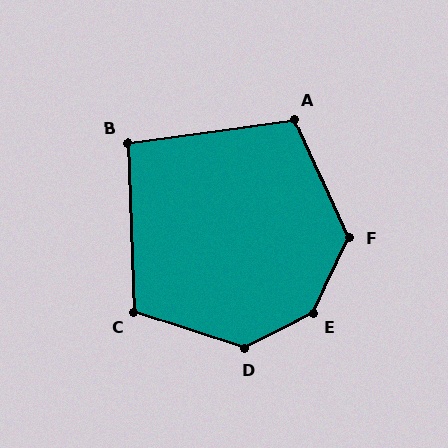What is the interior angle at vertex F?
Approximately 130 degrees (obtuse).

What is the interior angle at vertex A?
Approximately 107 degrees (obtuse).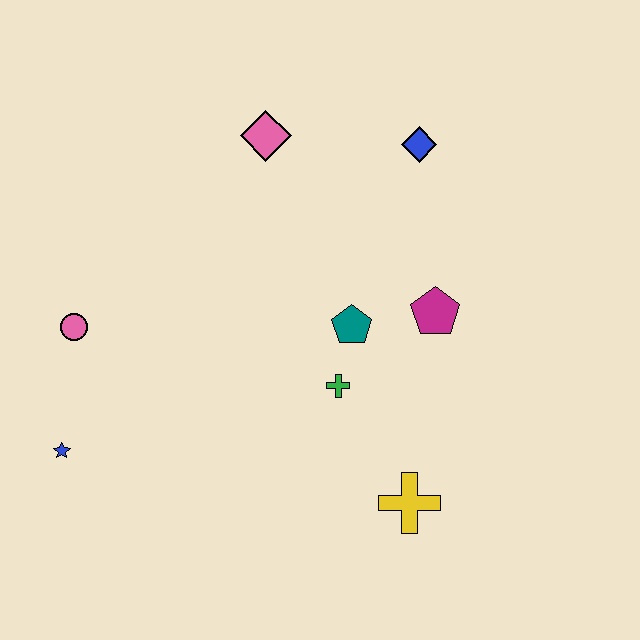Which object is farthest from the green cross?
The blue star is farthest from the green cross.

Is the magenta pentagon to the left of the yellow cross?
No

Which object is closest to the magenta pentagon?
The teal pentagon is closest to the magenta pentagon.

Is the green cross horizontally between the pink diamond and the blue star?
No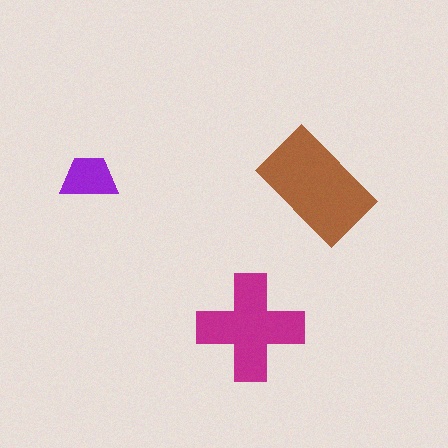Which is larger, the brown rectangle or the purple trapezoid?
The brown rectangle.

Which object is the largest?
The brown rectangle.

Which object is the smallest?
The purple trapezoid.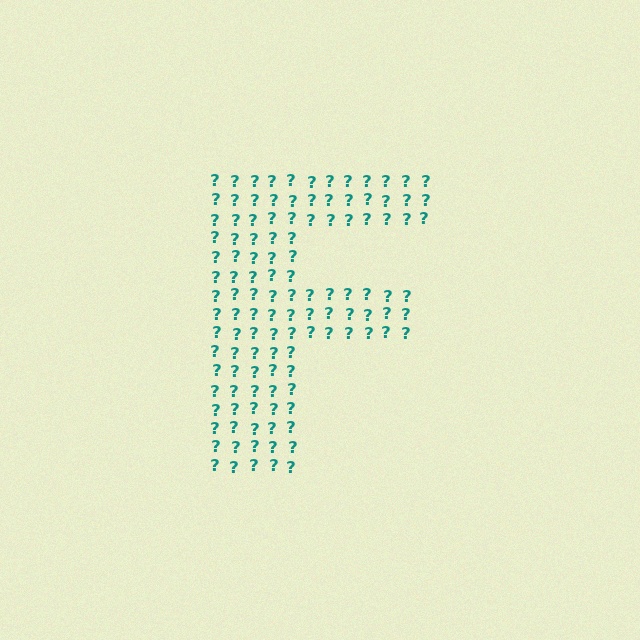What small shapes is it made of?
It is made of small question marks.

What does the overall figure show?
The overall figure shows the letter F.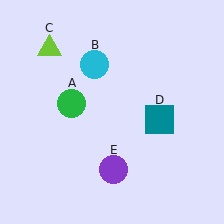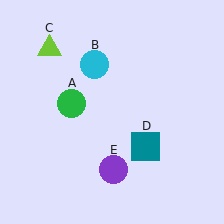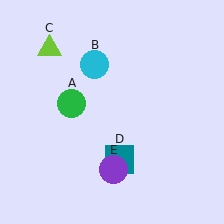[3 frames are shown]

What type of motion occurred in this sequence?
The teal square (object D) rotated clockwise around the center of the scene.